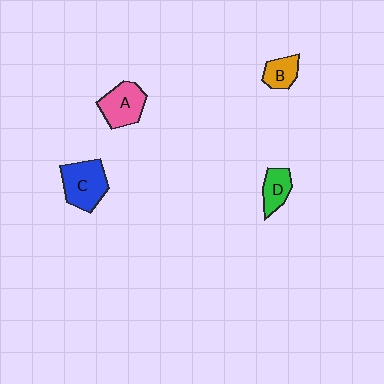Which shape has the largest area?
Shape C (blue).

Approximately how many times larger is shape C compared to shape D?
Approximately 1.8 times.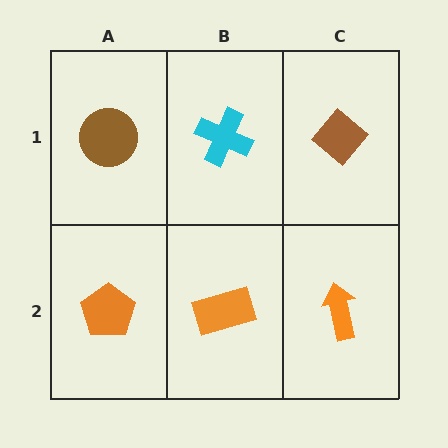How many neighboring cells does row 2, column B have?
3.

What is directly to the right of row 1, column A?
A cyan cross.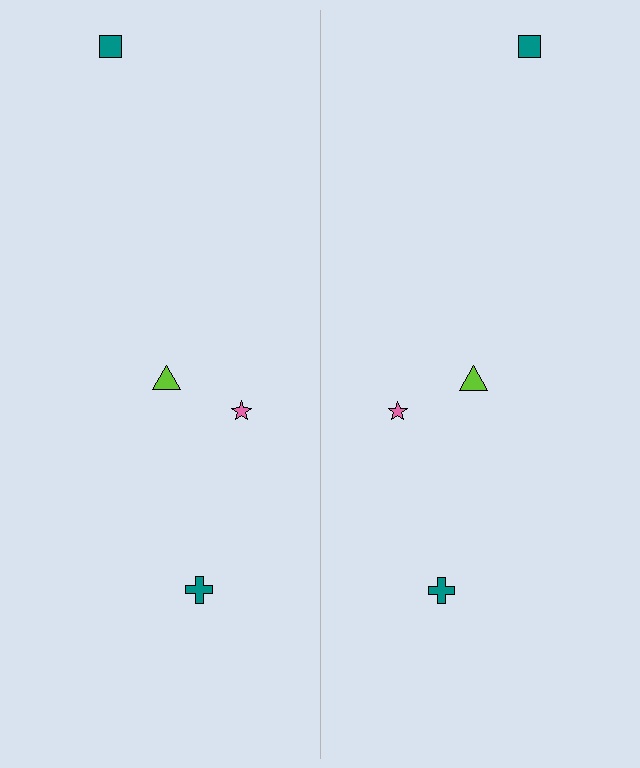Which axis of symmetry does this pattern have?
The pattern has a vertical axis of symmetry running through the center of the image.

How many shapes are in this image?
There are 8 shapes in this image.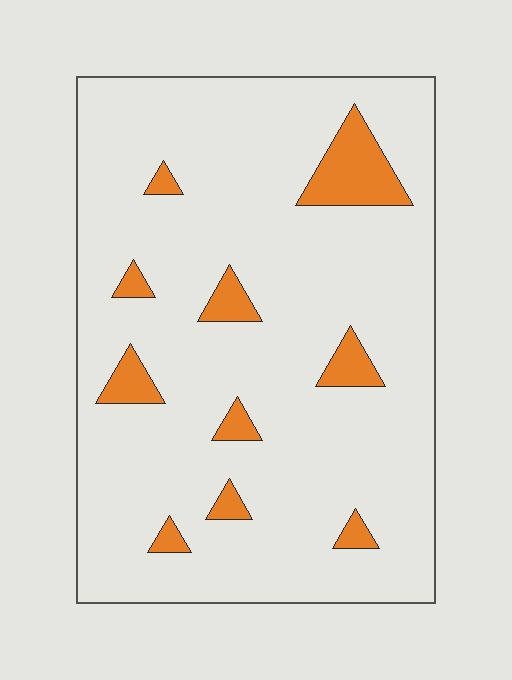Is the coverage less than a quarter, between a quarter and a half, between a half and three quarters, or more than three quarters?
Less than a quarter.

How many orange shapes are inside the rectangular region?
10.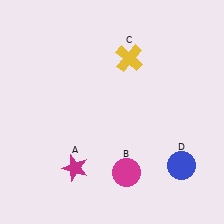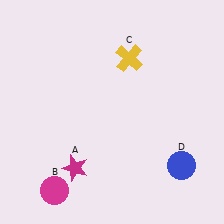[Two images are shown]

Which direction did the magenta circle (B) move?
The magenta circle (B) moved left.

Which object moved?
The magenta circle (B) moved left.